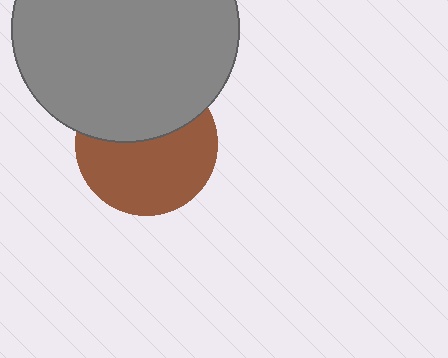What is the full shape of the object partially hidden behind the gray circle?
The partially hidden object is a brown circle.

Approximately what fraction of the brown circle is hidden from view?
Roughly 41% of the brown circle is hidden behind the gray circle.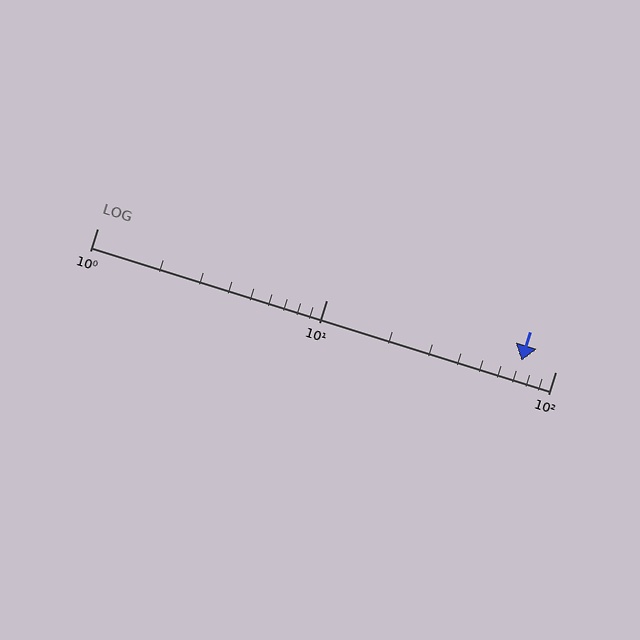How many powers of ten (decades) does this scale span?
The scale spans 2 decades, from 1 to 100.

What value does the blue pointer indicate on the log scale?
The pointer indicates approximately 71.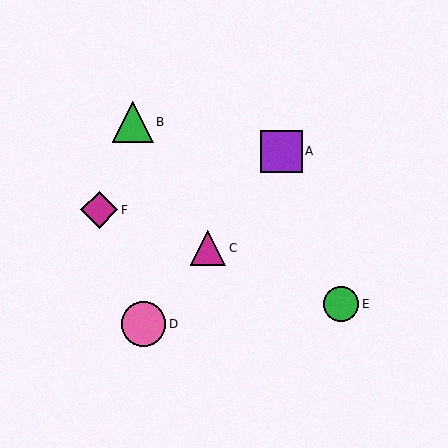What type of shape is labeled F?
Shape F is a magenta diamond.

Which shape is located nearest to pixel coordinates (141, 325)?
The pink circle (labeled D) at (144, 324) is nearest to that location.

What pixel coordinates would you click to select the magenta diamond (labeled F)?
Click at (99, 210) to select the magenta diamond F.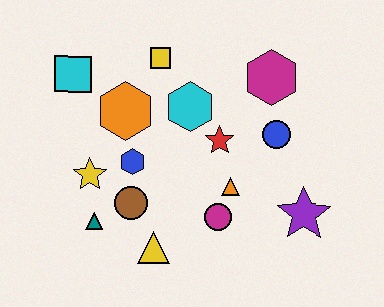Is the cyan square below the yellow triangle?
No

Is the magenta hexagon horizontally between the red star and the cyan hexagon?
No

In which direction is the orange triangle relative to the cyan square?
The orange triangle is to the right of the cyan square.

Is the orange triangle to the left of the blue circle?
Yes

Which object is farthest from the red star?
The cyan square is farthest from the red star.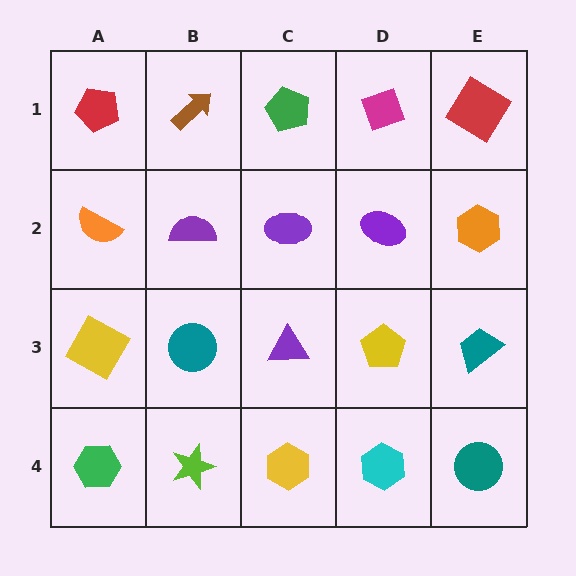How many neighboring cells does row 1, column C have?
3.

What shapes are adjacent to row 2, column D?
A magenta diamond (row 1, column D), a yellow pentagon (row 3, column D), a purple ellipse (row 2, column C), an orange hexagon (row 2, column E).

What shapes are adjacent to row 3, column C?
A purple ellipse (row 2, column C), a yellow hexagon (row 4, column C), a teal circle (row 3, column B), a yellow pentagon (row 3, column D).